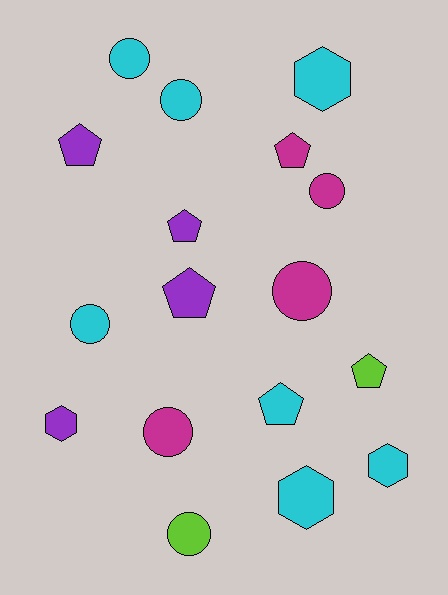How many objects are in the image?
There are 17 objects.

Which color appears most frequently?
Cyan, with 7 objects.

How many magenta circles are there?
There are 3 magenta circles.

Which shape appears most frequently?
Circle, with 7 objects.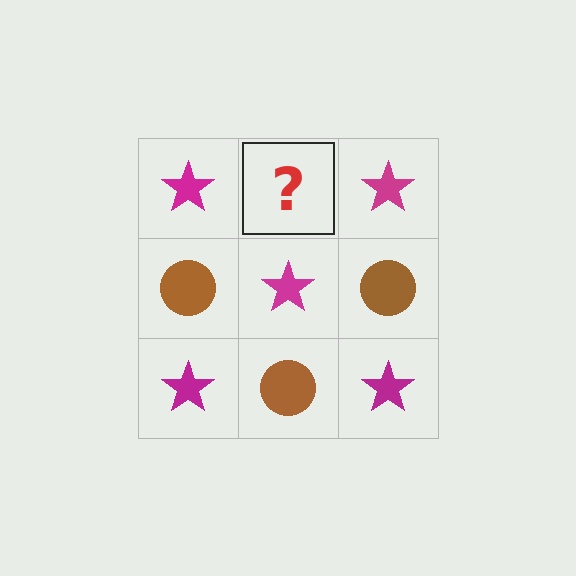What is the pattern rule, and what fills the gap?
The rule is that it alternates magenta star and brown circle in a checkerboard pattern. The gap should be filled with a brown circle.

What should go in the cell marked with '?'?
The missing cell should contain a brown circle.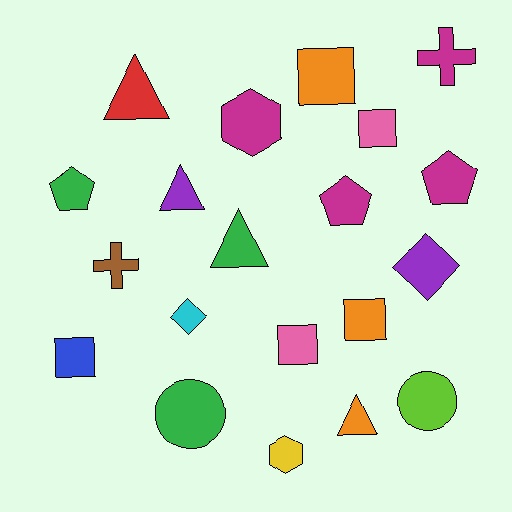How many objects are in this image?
There are 20 objects.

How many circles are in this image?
There are 2 circles.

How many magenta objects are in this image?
There are 4 magenta objects.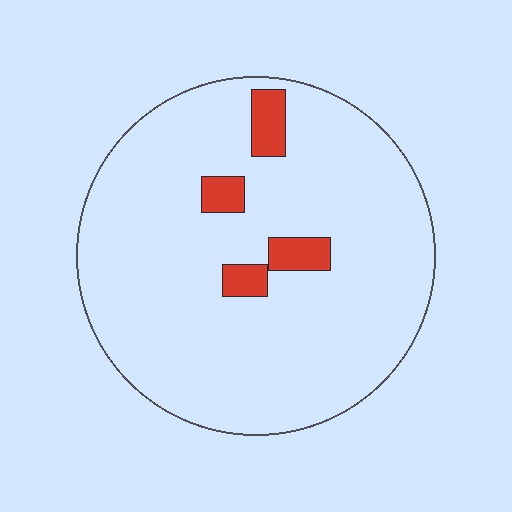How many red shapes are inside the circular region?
4.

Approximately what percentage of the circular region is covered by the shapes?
Approximately 10%.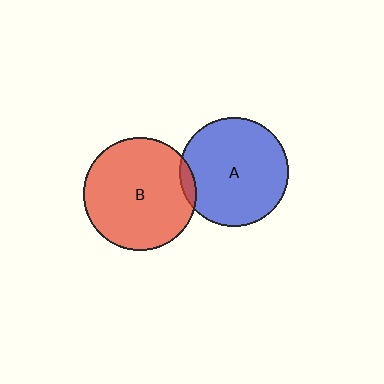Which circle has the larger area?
Circle B (red).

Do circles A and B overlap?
Yes.